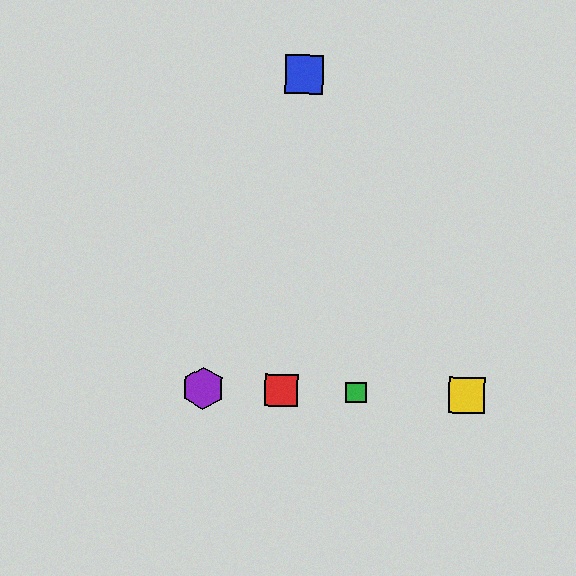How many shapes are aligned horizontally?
4 shapes (the red square, the green square, the yellow square, the purple hexagon) are aligned horizontally.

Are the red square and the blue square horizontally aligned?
No, the red square is at y≈390 and the blue square is at y≈74.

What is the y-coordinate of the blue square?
The blue square is at y≈74.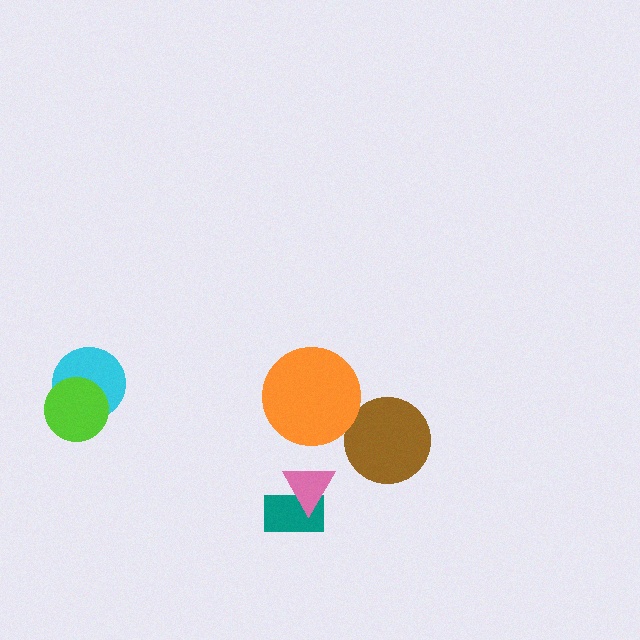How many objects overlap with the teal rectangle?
1 object overlaps with the teal rectangle.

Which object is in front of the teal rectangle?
The pink triangle is in front of the teal rectangle.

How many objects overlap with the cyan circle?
1 object overlaps with the cyan circle.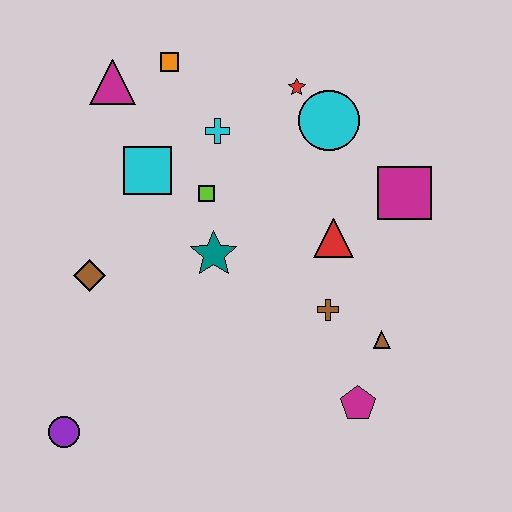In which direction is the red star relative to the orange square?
The red star is to the right of the orange square.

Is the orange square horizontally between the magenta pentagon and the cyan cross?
No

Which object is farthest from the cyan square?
The magenta pentagon is farthest from the cyan square.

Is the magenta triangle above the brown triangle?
Yes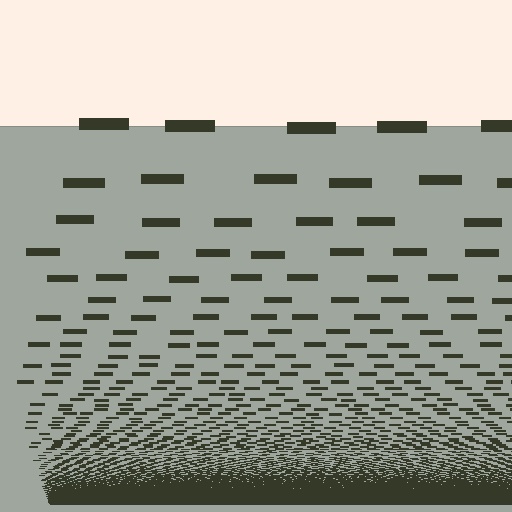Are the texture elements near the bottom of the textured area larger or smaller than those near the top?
Smaller. The gradient is inverted — elements near the bottom are smaller and denser.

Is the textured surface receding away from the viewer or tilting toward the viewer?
The surface appears to tilt toward the viewer. Texture elements get larger and sparser toward the top.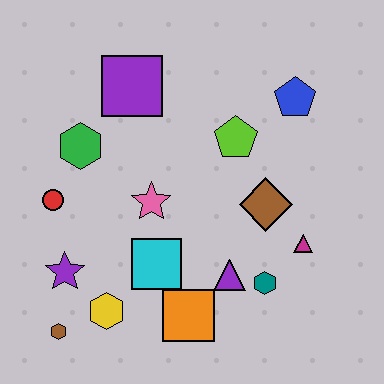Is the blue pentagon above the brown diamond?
Yes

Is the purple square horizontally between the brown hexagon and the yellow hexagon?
No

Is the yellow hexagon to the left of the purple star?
No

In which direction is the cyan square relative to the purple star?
The cyan square is to the right of the purple star.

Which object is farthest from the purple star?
The blue pentagon is farthest from the purple star.